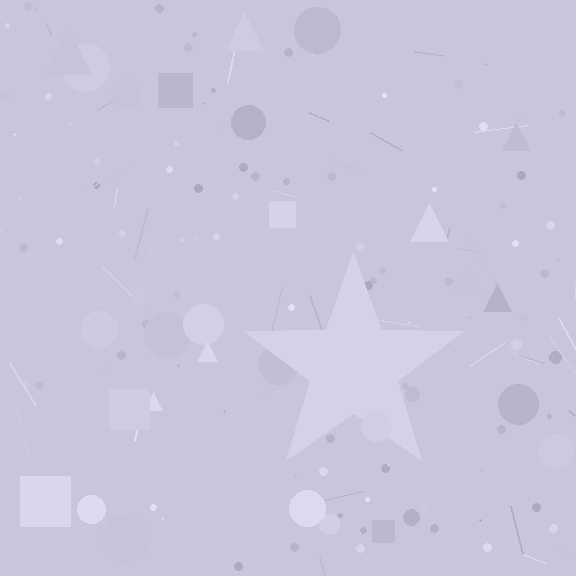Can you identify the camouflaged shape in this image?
The camouflaged shape is a star.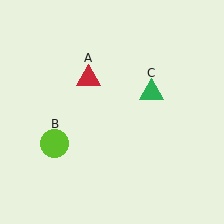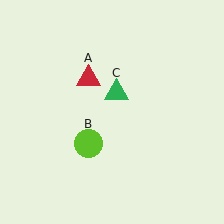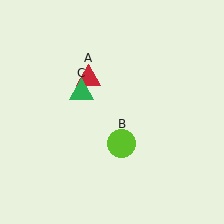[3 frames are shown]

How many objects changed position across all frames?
2 objects changed position: lime circle (object B), green triangle (object C).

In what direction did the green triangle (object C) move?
The green triangle (object C) moved left.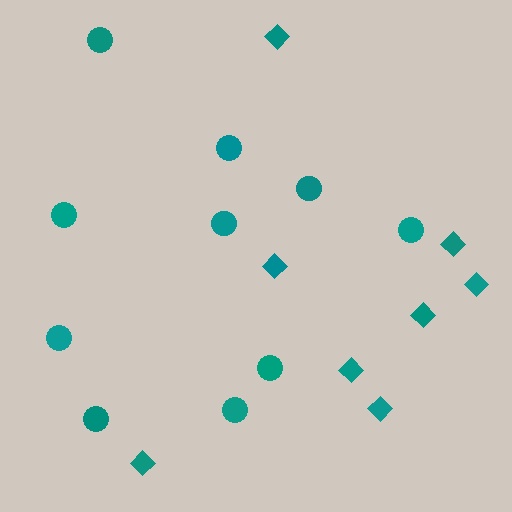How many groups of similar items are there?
There are 2 groups: one group of diamonds (8) and one group of circles (10).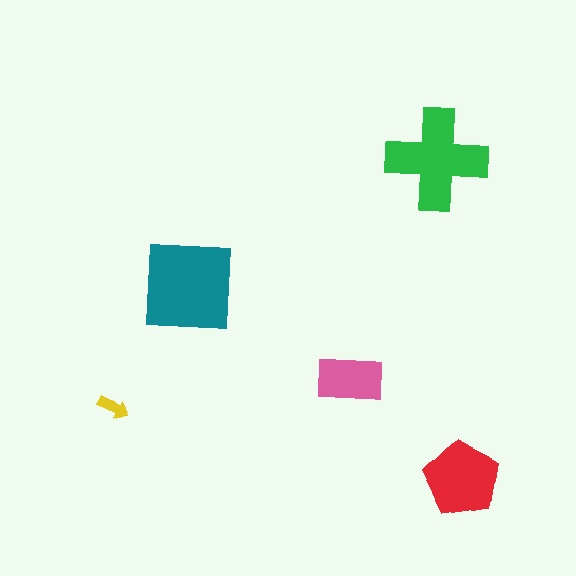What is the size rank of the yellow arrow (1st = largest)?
5th.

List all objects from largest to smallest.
The teal square, the green cross, the red pentagon, the pink rectangle, the yellow arrow.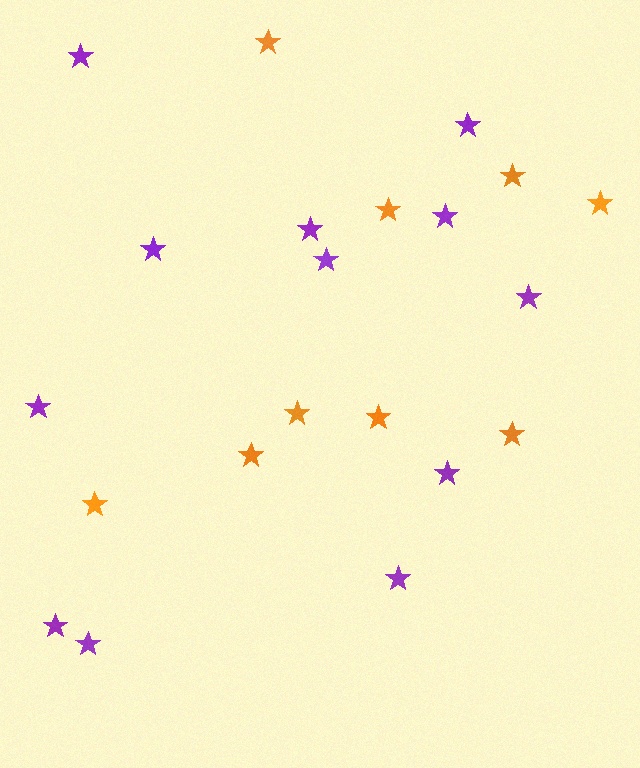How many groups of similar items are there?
There are 2 groups: one group of orange stars (9) and one group of purple stars (12).